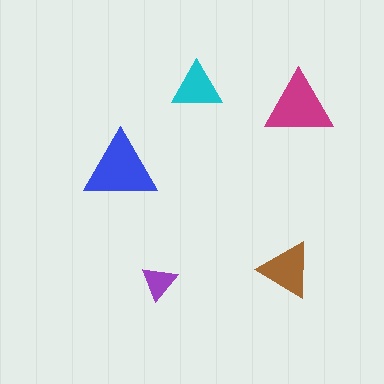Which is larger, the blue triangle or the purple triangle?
The blue one.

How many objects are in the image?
There are 5 objects in the image.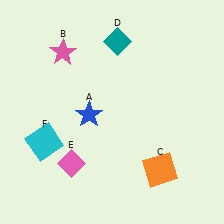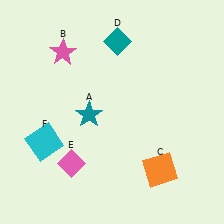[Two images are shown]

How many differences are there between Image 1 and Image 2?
There is 1 difference between the two images.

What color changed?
The star (A) changed from blue in Image 1 to teal in Image 2.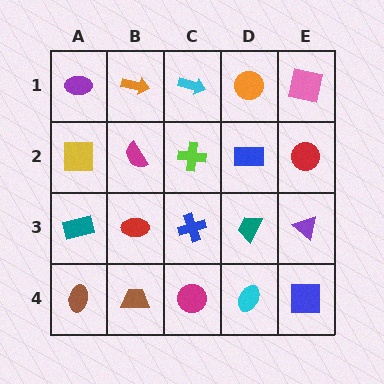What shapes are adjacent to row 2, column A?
A purple ellipse (row 1, column A), a teal rectangle (row 3, column A), a magenta semicircle (row 2, column B).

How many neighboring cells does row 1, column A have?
2.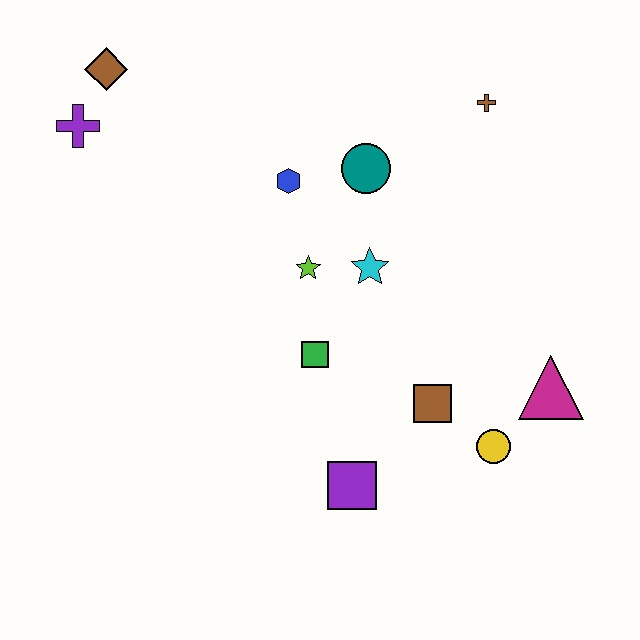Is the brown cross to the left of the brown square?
No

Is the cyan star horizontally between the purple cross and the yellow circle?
Yes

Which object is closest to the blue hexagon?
The teal circle is closest to the blue hexagon.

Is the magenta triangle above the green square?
No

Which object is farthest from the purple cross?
The magenta triangle is farthest from the purple cross.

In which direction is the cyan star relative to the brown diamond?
The cyan star is to the right of the brown diamond.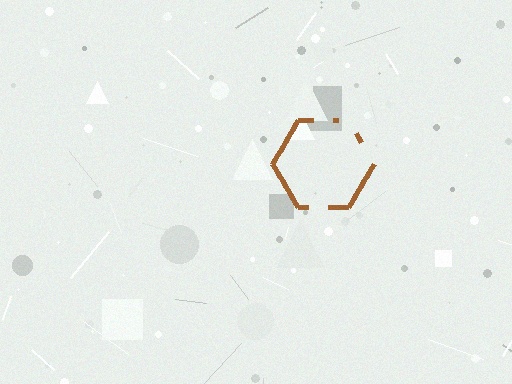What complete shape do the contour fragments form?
The contour fragments form a hexagon.